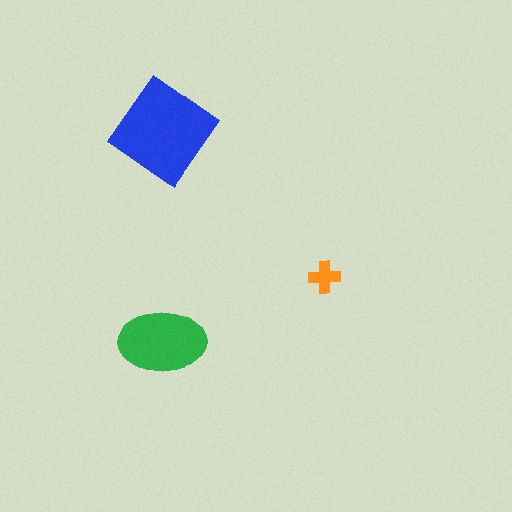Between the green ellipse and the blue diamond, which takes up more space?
The blue diamond.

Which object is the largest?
The blue diamond.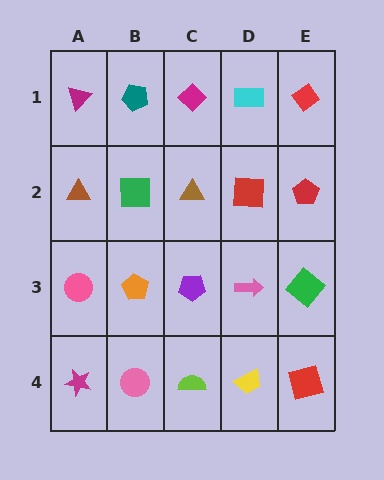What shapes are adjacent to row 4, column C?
A purple pentagon (row 3, column C), a pink circle (row 4, column B), a yellow trapezoid (row 4, column D).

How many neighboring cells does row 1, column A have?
2.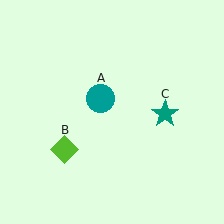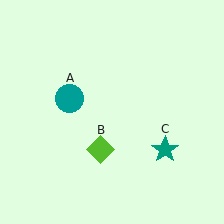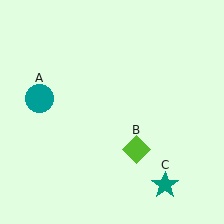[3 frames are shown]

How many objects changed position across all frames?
3 objects changed position: teal circle (object A), lime diamond (object B), teal star (object C).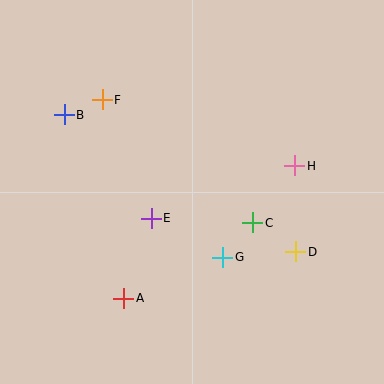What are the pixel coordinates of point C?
Point C is at (253, 223).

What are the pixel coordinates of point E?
Point E is at (151, 218).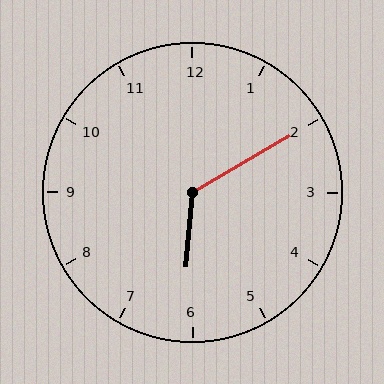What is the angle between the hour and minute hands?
Approximately 125 degrees.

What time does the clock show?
6:10.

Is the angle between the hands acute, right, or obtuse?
It is obtuse.